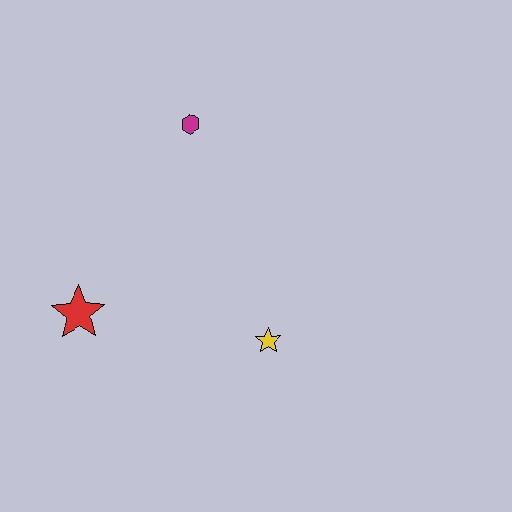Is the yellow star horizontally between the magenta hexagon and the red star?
No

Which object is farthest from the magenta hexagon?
The yellow star is farthest from the magenta hexagon.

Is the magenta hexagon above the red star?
Yes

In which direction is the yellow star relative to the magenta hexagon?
The yellow star is below the magenta hexagon.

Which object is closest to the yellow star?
The red star is closest to the yellow star.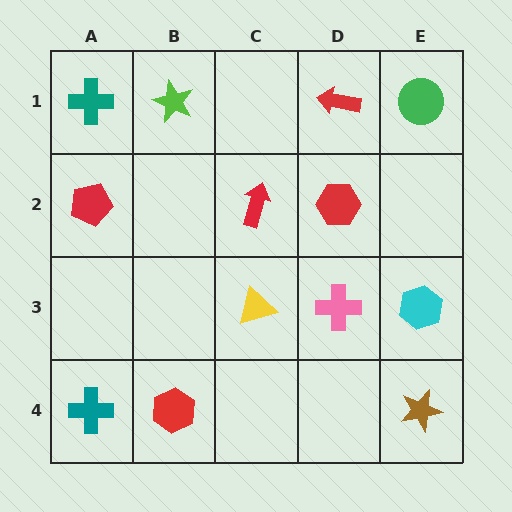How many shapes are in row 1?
4 shapes.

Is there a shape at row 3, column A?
No, that cell is empty.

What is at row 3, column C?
A yellow triangle.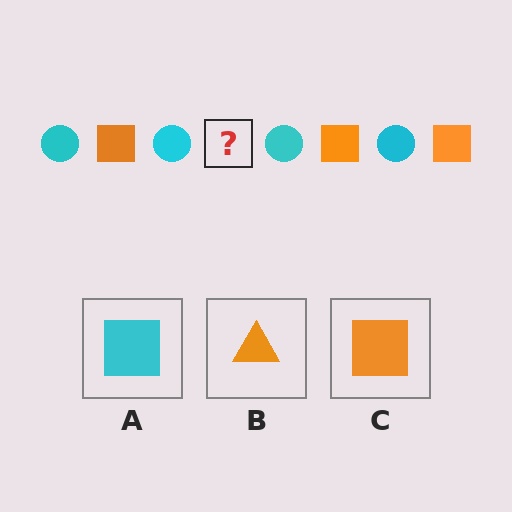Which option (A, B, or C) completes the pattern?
C.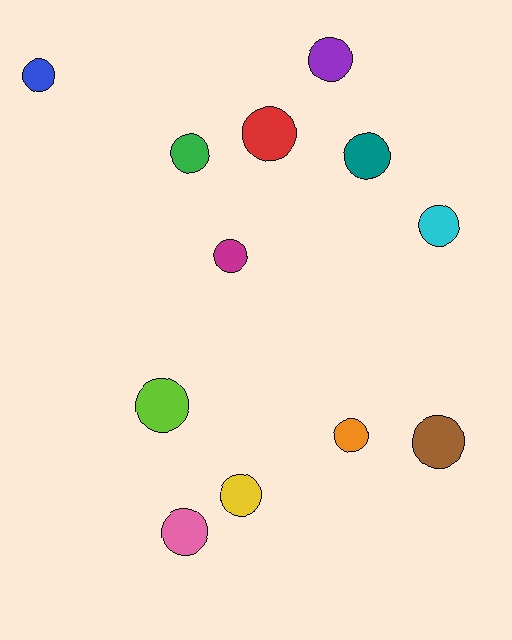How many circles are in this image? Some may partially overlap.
There are 12 circles.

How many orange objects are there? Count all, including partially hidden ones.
There is 1 orange object.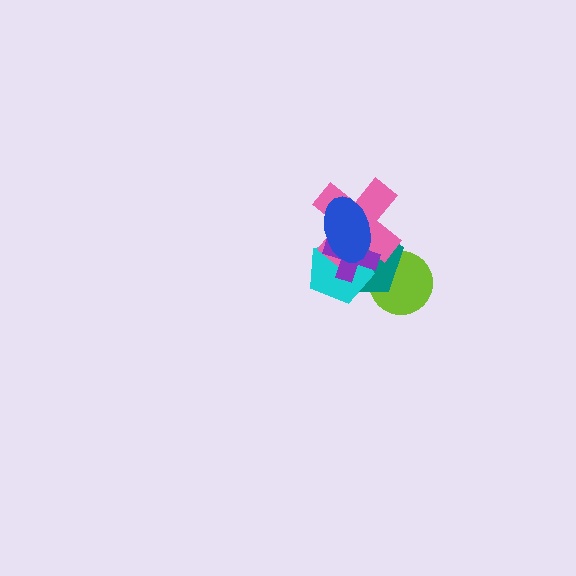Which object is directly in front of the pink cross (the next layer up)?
The purple cross is directly in front of the pink cross.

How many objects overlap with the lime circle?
1 object overlaps with the lime circle.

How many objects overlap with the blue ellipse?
4 objects overlap with the blue ellipse.